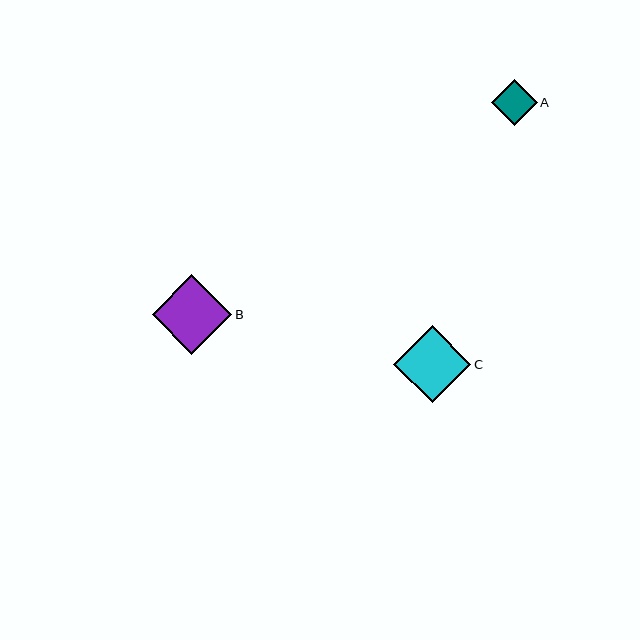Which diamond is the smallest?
Diamond A is the smallest with a size of approximately 46 pixels.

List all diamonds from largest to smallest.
From largest to smallest: B, C, A.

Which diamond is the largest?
Diamond B is the largest with a size of approximately 79 pixels.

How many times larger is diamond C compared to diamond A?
Diamond C is approximately 1.7 times the size of diamond A.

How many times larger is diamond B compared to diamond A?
Diamond B is approximately 1.7 times the size of diamond A.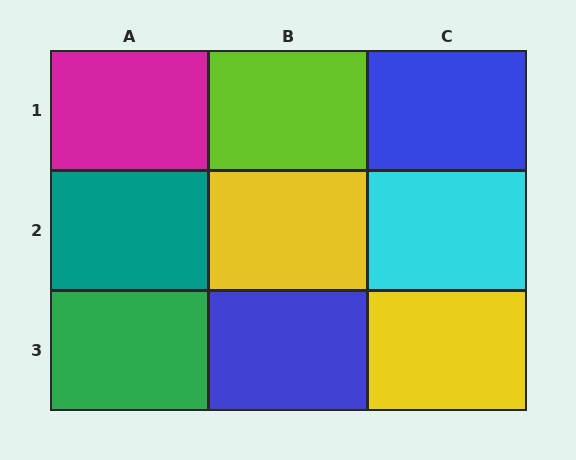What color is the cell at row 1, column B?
Lime.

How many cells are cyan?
1 cell is cyan.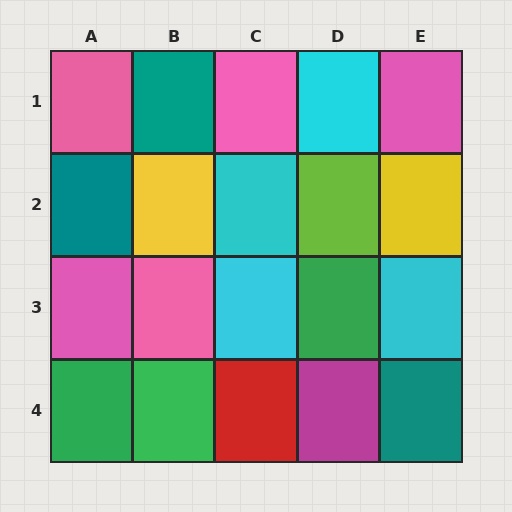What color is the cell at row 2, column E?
Yellow.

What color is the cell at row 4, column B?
Green.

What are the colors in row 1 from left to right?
Pink, teal, pink, cyan, pink.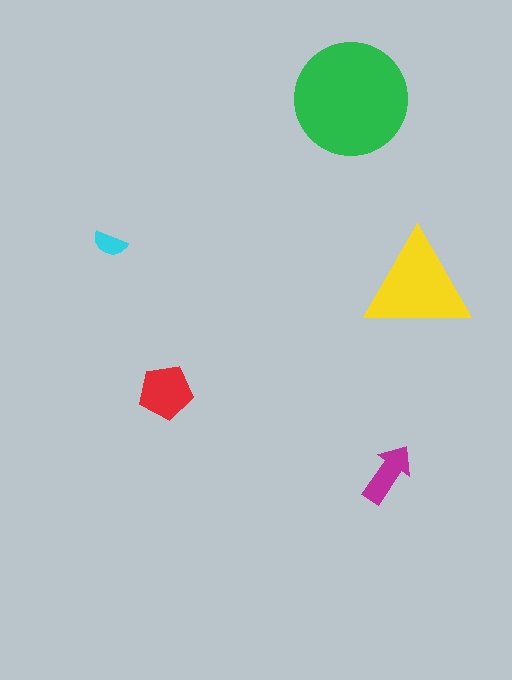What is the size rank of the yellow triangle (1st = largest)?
2nd.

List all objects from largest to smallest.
The green circle, the yellow triangle, the red pentagon, the magenta arrow, the cyan semicircle.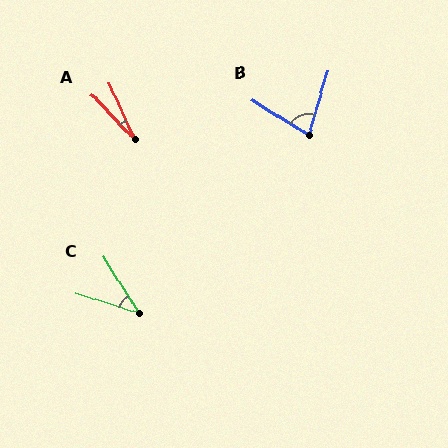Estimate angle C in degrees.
Approximately 40 degrees.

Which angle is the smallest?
A, at approximately 19 degrees.